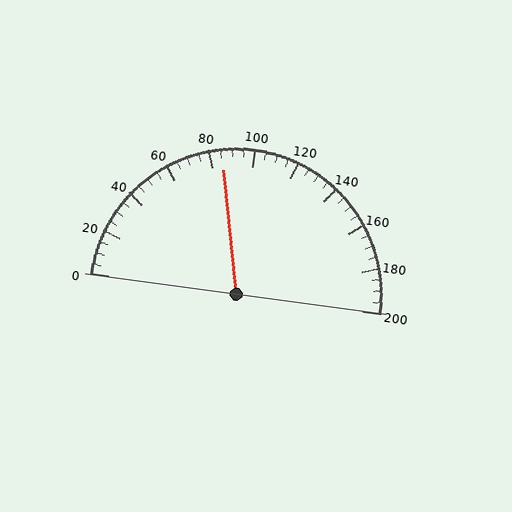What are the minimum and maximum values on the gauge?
The gauge ranges from 0 to 200.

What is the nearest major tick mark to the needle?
The nearest major tick mark is 80.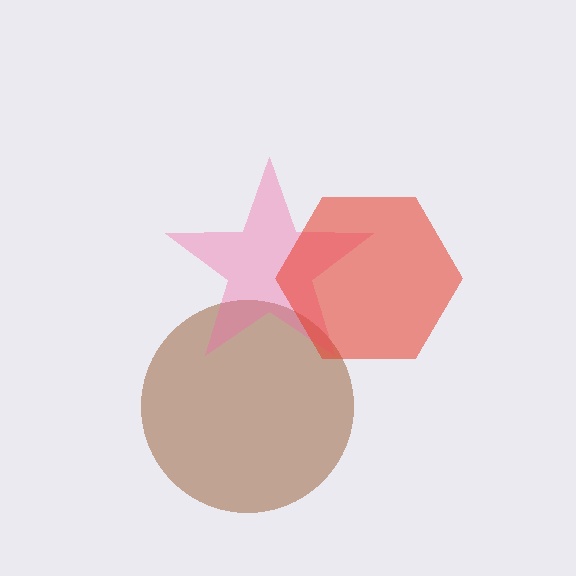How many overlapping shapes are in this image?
There are 3 overlapping shapes in the image.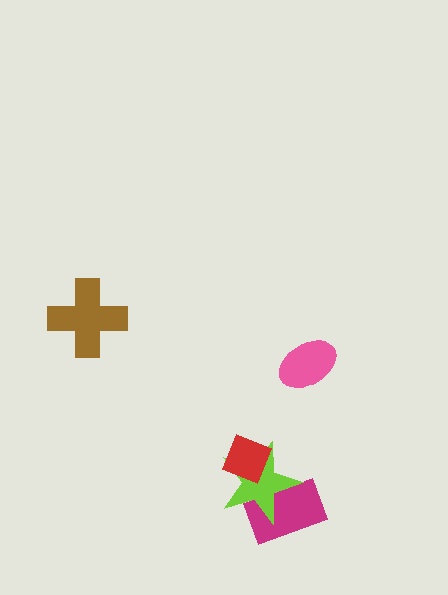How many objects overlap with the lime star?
2 objects overlap with the lime star.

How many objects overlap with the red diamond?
1 object overlaps with the red diamond.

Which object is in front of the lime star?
The red diamond is in front of the lime star.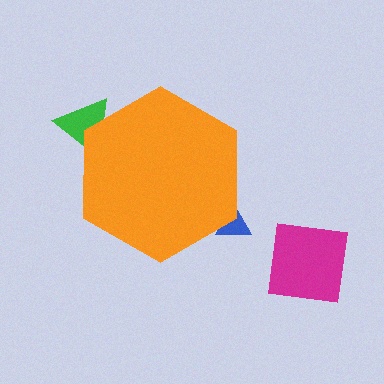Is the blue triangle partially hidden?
Yes, the blue triangle is partially hidden behind the orange hexagon.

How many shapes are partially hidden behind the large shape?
2 shapes are partially hidden.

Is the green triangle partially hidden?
Yes, the green triangle is partially hidden behind the orange hexagon.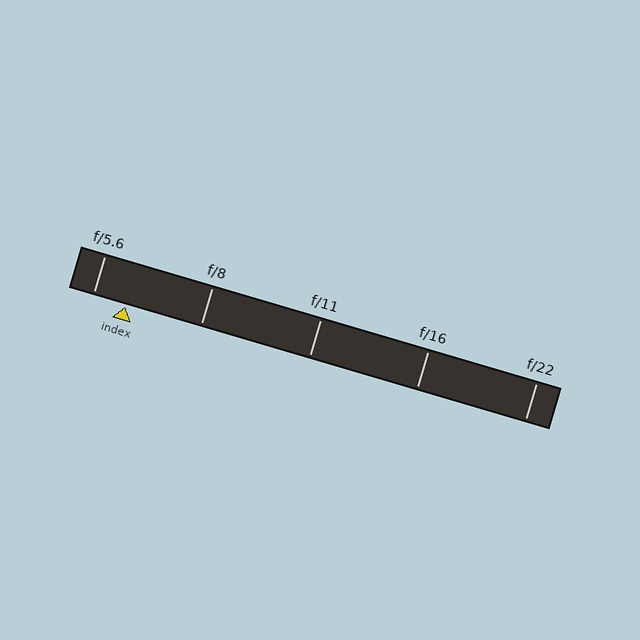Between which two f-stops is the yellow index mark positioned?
The index mark is between f/5.6 and f/8.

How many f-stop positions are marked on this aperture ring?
There are 5 f-stop positions marked.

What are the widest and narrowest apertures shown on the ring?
The widest aperture shown is f/5.6 and the narrowest is f/22.